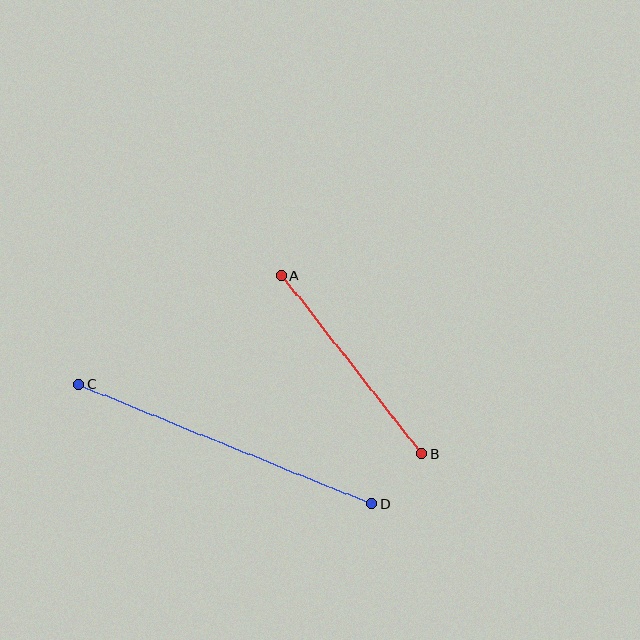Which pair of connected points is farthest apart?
Points C and D are farthest apart.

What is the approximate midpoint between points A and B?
The midpoint is at approximately (351, 365) pixels.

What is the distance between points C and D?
The distance is approximately 315 pixels.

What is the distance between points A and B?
The distance is approximately 227 pixels.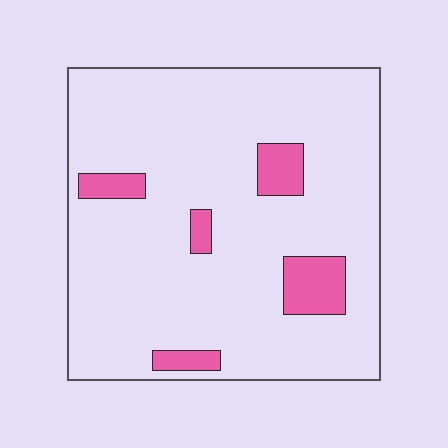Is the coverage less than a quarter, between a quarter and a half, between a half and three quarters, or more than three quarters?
Less than a quarter.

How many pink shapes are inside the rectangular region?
5.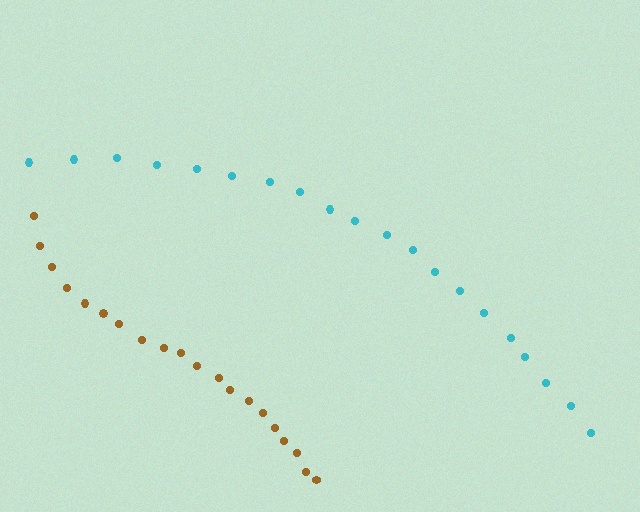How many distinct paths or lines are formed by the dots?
There are 2 distinct paths.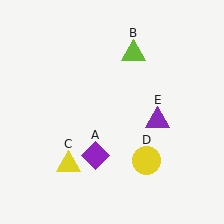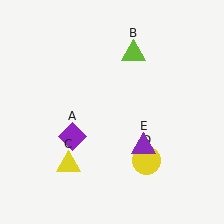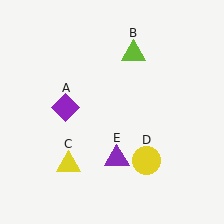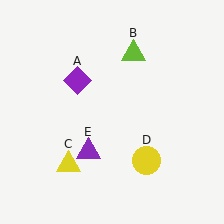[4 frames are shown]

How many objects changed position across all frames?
2 objects changed position: purple diamond (object A), purple triangle (object E).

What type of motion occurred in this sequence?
The purple diamond (object A), purple triangle (object E) rotated clockwise around the center of the scene.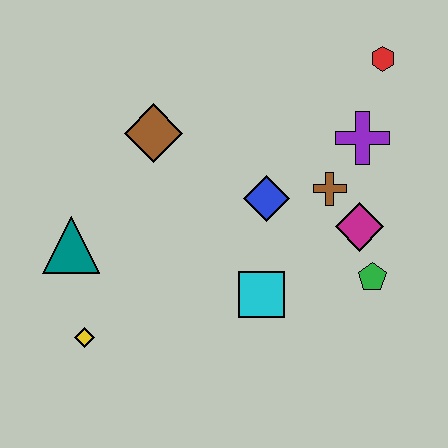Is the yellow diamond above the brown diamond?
No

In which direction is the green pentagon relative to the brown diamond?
The green pentagon is to the right of the brown diamond.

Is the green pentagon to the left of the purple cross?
No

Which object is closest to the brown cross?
The magenta diamond is closest to the brown cross.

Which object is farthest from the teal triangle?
The red hexagon is farthest from the teal triangle.